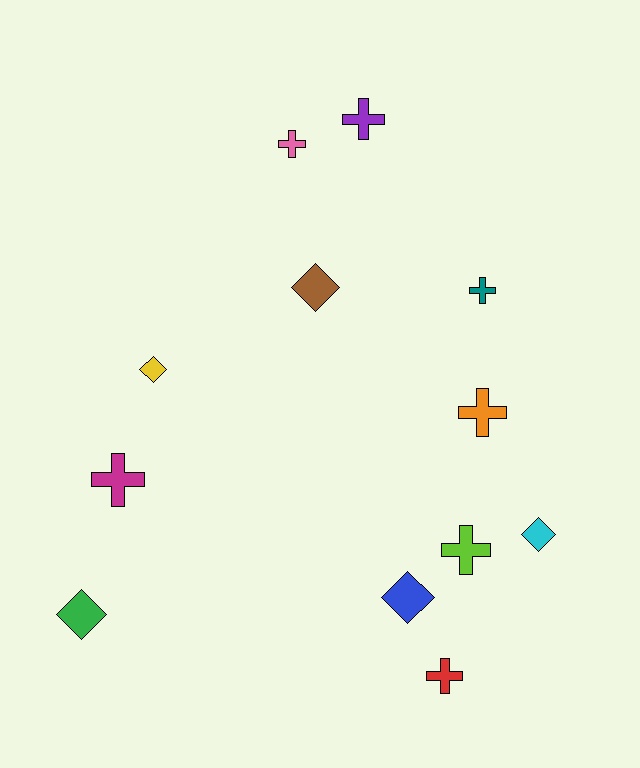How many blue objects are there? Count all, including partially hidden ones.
There is 1 blue object.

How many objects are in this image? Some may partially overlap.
There are 12 objects.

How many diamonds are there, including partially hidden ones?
There are 5 diamonds.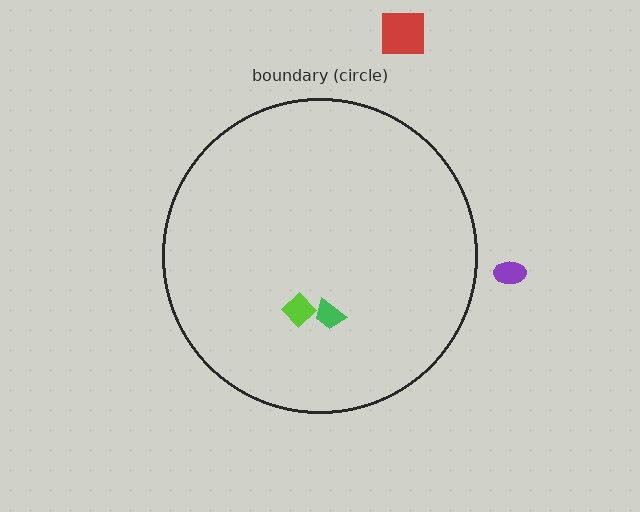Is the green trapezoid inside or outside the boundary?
Inside.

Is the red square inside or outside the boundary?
Outside.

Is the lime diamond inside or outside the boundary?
Inside.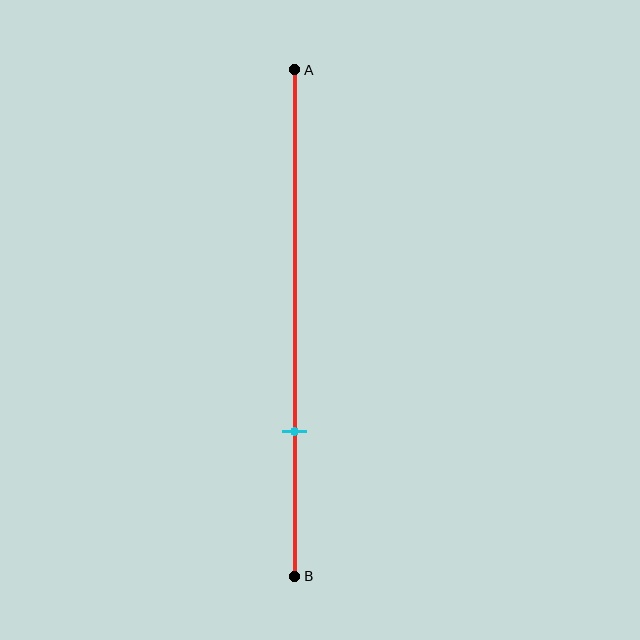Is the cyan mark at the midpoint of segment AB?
No, the mark is at about 70% from A, not at the 50% midpoint.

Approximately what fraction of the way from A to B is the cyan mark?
The cyan mark is approximately 70% of the way from A to B.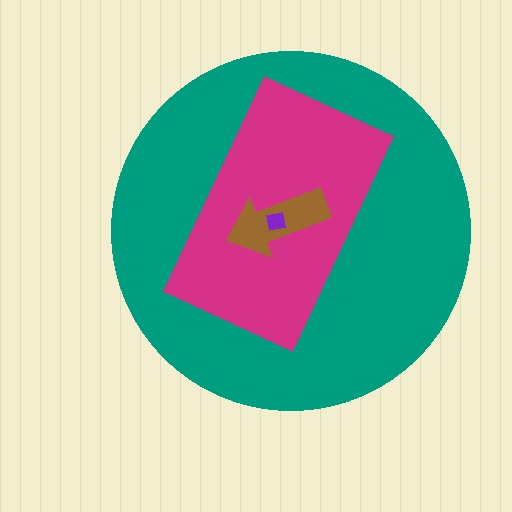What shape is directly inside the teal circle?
The magenta rectangle.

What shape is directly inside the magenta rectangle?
The brown arrow.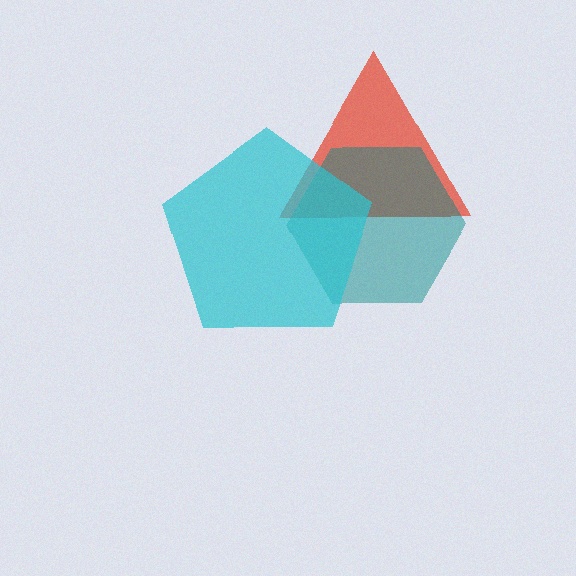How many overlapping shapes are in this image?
There are 3 overlapping shapes in the image.